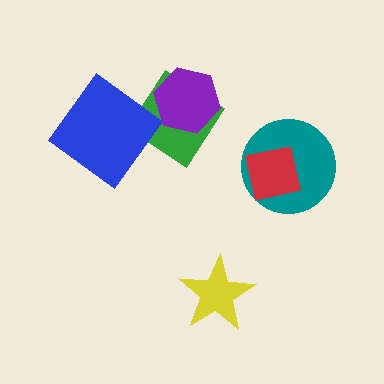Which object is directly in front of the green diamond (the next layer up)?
The purple hexagon is directly in front of the green diamond.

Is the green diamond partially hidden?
Yes, it is partially covered by another shape.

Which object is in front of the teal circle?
The red square is in front of the teal circle.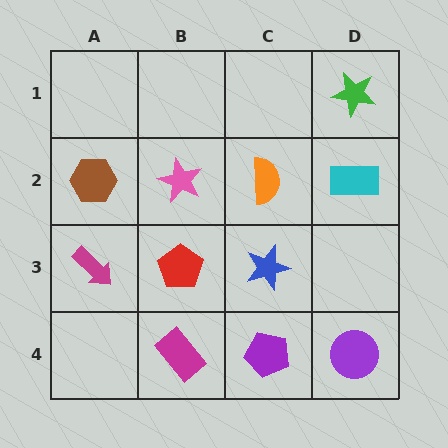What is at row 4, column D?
A purple circle.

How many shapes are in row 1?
1 shape.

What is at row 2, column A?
A brown hexagon.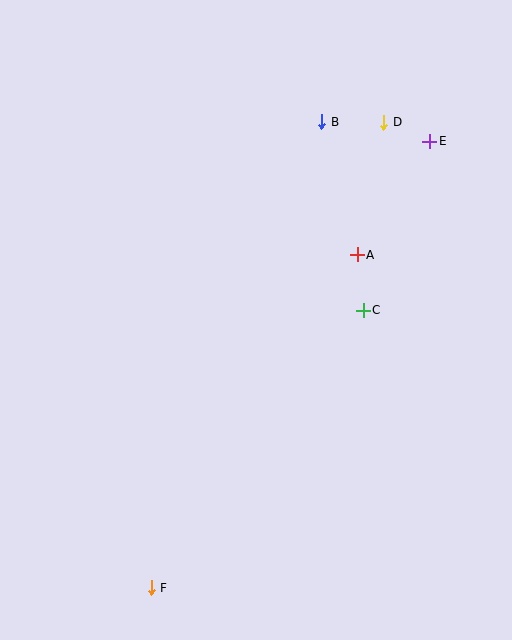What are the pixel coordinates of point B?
Point B is at (322, 122).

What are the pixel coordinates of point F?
Point F is at (151, 588).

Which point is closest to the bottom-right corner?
Point C is closest to the bottom-right corner.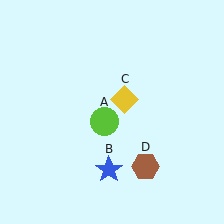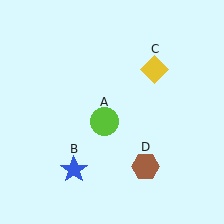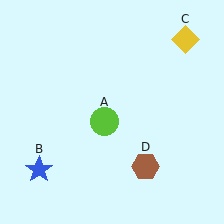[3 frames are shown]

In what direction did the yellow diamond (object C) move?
The yellow diamond (object C) moved up and to the right.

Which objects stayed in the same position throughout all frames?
Lime circle (object A) and brown hexagon (object D) remained stationary.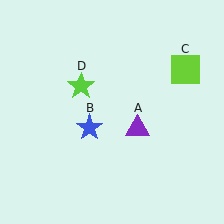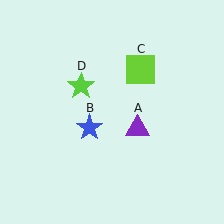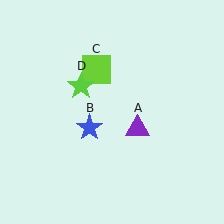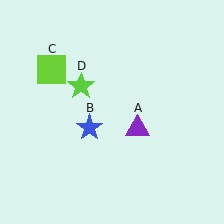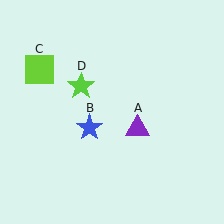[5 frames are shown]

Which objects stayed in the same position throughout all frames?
Purple triangle (object A) and blue star (object B) and lime star (object D) remained stationary.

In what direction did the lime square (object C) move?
The lime square (object C) moved left.